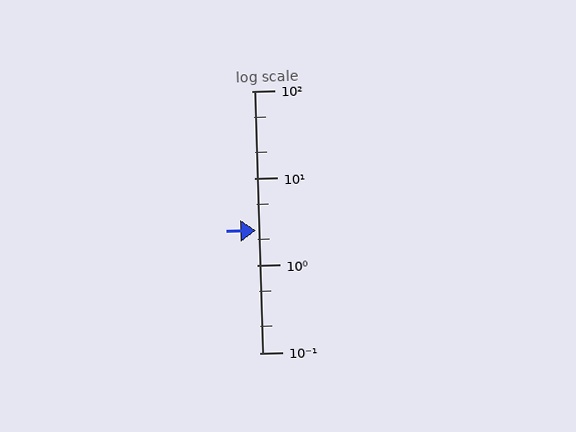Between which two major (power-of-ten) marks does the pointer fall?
The pointer is between 1 and 10.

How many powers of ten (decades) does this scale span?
The scale spans 3 decades, from 0.1 to 100.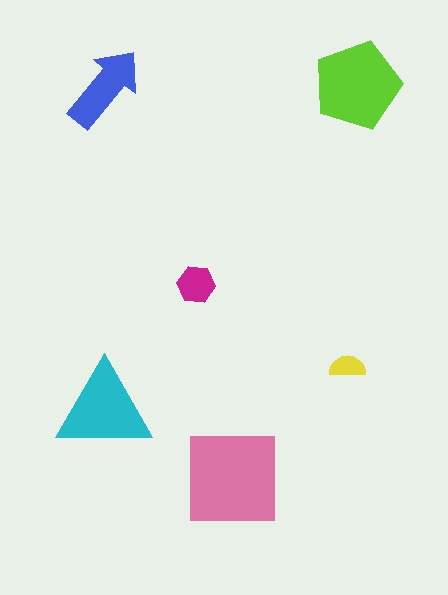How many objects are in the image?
There are 6 objects in the image.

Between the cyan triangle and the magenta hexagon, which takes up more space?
The cyan triangle.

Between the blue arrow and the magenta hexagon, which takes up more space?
The blue arrow.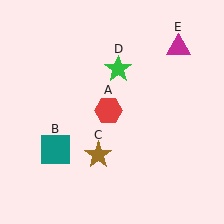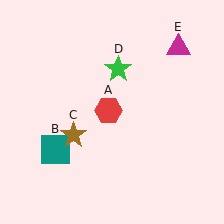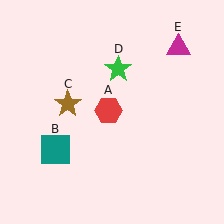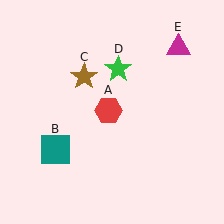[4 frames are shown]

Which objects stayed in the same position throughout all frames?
Red hexagon (object A) and teal square (object B) and green star (object D) and magenta triangle (object E) remained stationary.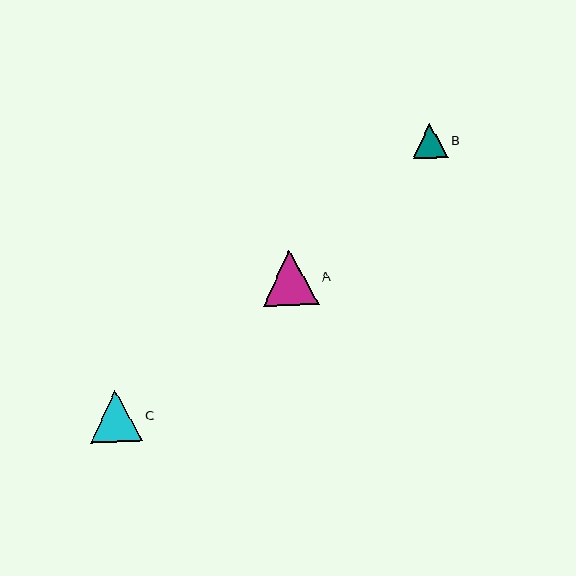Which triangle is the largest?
Triangle A is the largest with a size of approximately 56 pixels.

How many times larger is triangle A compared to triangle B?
Triangle A is approximately 1.6 times the size of triangle B.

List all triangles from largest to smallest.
From largest to smallest: A, C, B.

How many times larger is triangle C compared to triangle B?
Triangle C is approximately 1.5 times the size of triangle B.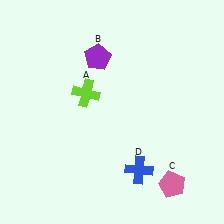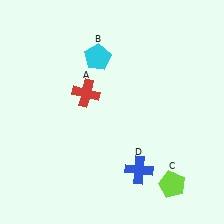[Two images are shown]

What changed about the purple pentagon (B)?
In Image 1, B is purple. In Image 2, it changed to cyan.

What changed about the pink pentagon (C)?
In Image 1, C is pink. In Image 2, it changed to lime.